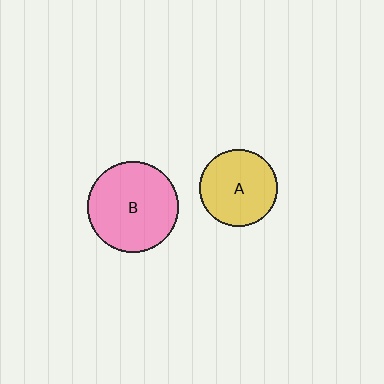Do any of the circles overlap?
No, none of the circles overlap.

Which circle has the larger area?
Circle B (pink).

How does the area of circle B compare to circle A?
Approximately 1.4 times.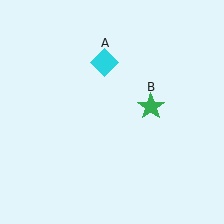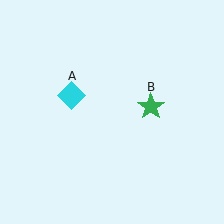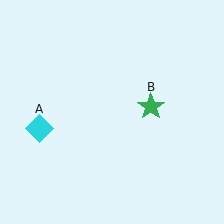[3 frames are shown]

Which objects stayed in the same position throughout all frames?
Green star (object B) remained stationary.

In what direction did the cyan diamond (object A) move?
The cyan diamond (object A) moved down and to the left.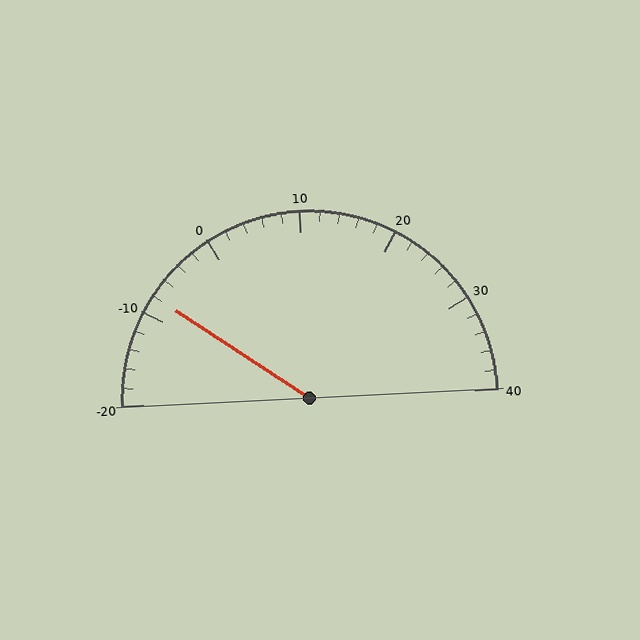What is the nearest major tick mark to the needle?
The nearest major tick mark is -10.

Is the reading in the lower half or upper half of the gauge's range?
The reading is in the lower half of the range (-20 to 40).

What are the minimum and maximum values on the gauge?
The gauge ranges from -20 to 40.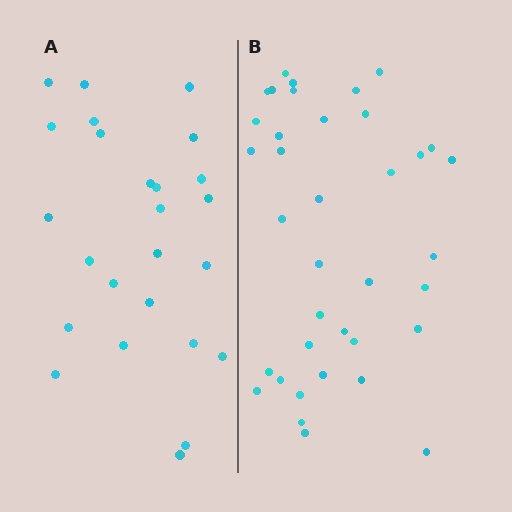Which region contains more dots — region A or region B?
Region B (the right region) has more dots.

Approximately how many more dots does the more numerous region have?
Region B has roughly 12 or so more dots than region A.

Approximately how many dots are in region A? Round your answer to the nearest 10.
About 20 dots. (The exact count is 25, which rounds to 20.)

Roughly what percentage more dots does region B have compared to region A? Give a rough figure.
About 50% more.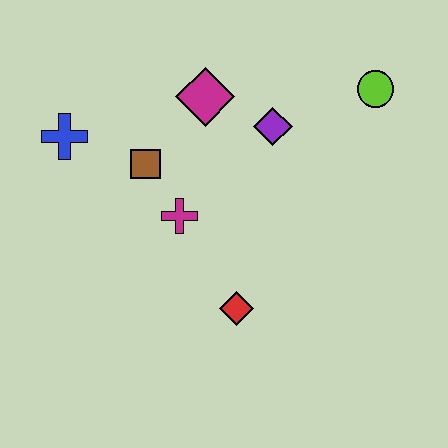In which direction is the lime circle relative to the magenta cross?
The lime circle is to the right of the magenta cross.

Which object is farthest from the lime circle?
The blue cross is farthest from the lime circle.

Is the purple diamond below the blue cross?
No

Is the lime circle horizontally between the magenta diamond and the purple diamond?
No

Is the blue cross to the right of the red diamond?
No